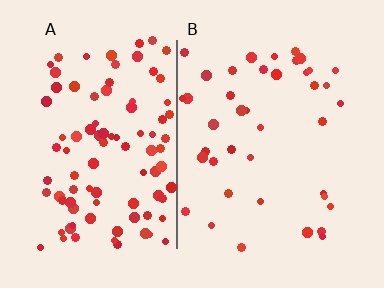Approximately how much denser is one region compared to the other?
Approximately 2.3× — region A over region B.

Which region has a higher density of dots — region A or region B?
A (the left).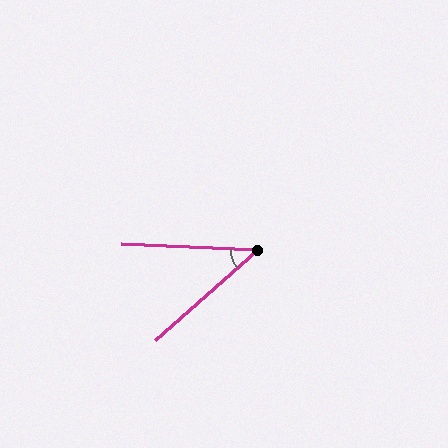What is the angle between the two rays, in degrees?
Approximately 44 degrees.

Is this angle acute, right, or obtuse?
It is acute.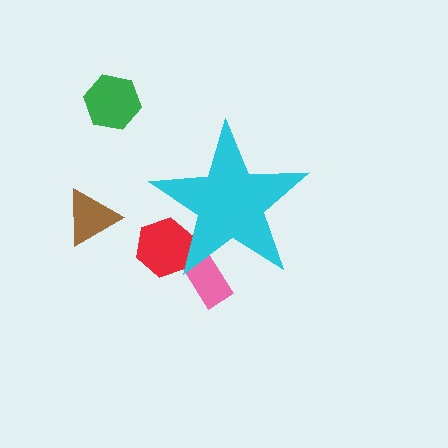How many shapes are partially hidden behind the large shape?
2 shapes are partially hidden.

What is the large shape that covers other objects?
A cyan star.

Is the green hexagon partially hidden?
No, the green hexagon is fully visible.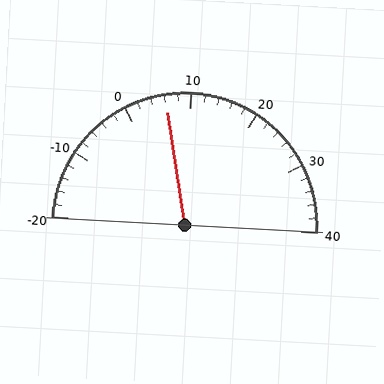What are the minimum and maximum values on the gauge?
The gauge ranges from -20 to 40.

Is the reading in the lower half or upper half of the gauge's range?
The reading is in the lower half of the range (-20 to 40).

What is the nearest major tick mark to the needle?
The nearest major tick mark is 10.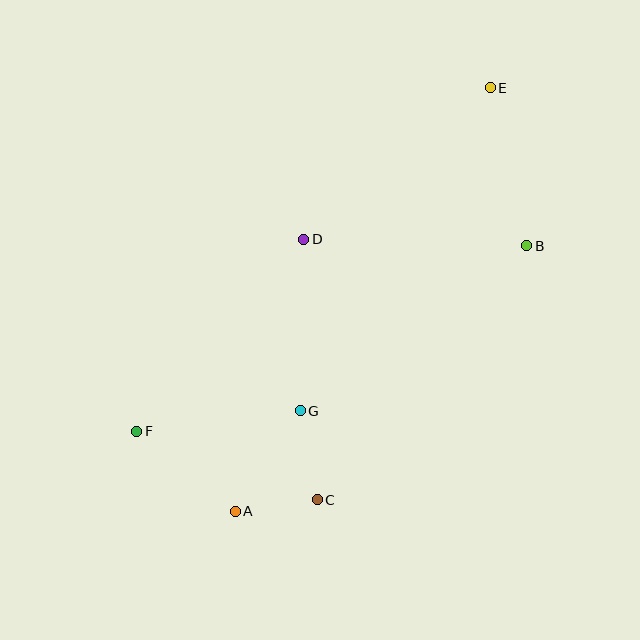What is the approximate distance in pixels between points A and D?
The distance between A and D is approximately 281 pixels.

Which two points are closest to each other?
Points A and C are closest to each other.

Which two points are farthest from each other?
Points A and E are farthest from each other.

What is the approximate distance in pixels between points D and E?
The distance between D and E is approximately 240 pixels.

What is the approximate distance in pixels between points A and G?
The distance between A and G is approximately 120 pixels.